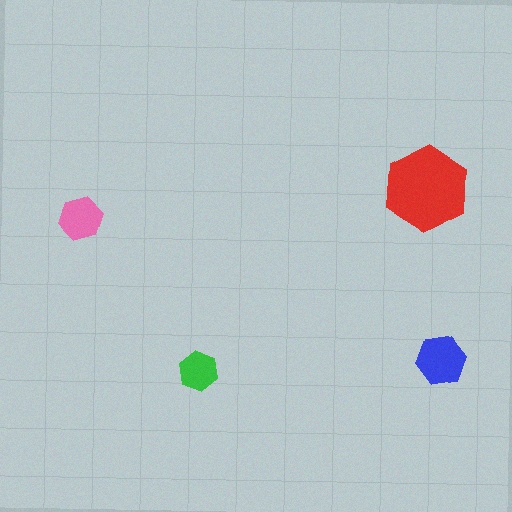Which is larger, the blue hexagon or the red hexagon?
The red one.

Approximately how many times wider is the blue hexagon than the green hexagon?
About 1.5 times wider.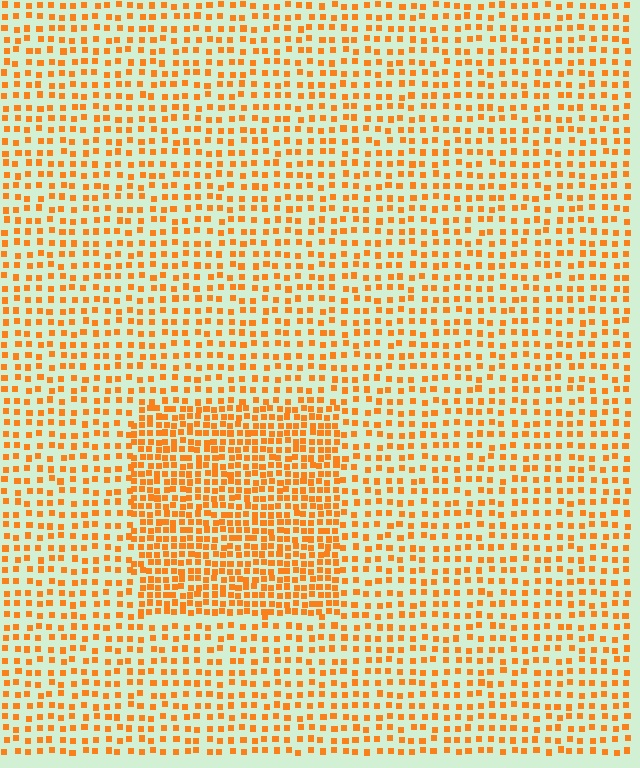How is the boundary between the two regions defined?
The boundary is defined by a change in element density (approximately 1.9x ratio). All elements are the same color, size, and shape.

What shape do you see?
I see a rectangle.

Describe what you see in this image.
The image contains small orange elements arranged at two different densities. A rectangle-shaped region is visible where the elements are more densely packed than the surrounding area.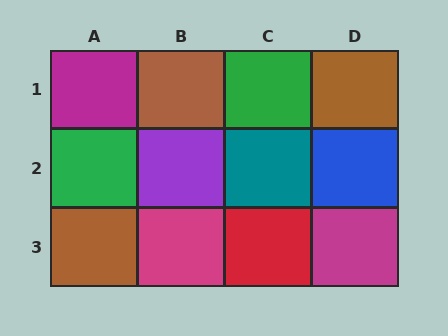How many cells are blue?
1 cell is blue.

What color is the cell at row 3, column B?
Magenta.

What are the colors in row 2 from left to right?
Green, purple, teal, blue.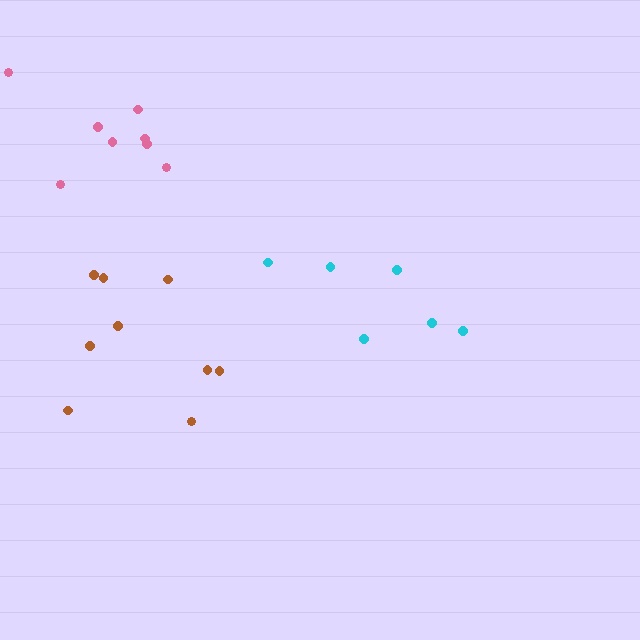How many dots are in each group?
Group 1: 6 dots, Group 2: 9 dots, Group 3: 8 dots (23 total).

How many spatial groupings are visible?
There are 3 spatial groupings.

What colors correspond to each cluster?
The clusters are colored: cyan, brown, pink.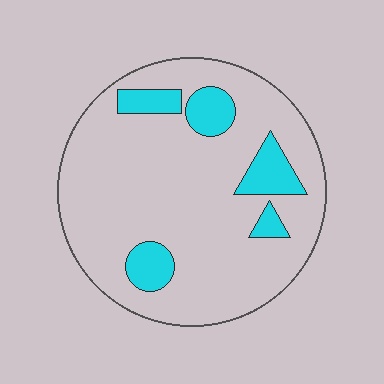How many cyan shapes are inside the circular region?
5.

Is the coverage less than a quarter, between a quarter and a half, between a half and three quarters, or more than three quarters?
Less than a quarter.